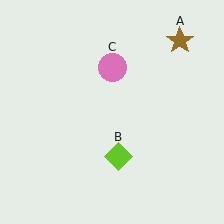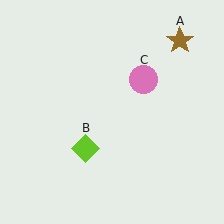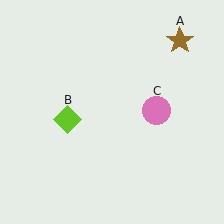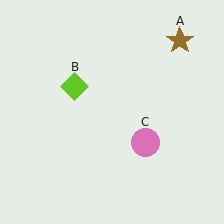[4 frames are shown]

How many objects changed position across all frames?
2 objects changed position: lime diamond (object B), pink circle (object C).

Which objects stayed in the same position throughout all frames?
Brown star (object A) remained stationary.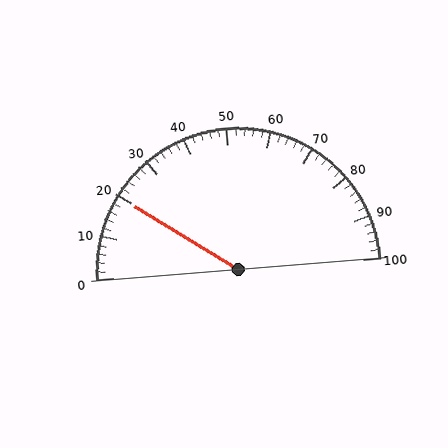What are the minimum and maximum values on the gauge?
The gauge ranges from 0 to 100.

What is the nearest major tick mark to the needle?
The nearest major tick mark is 20.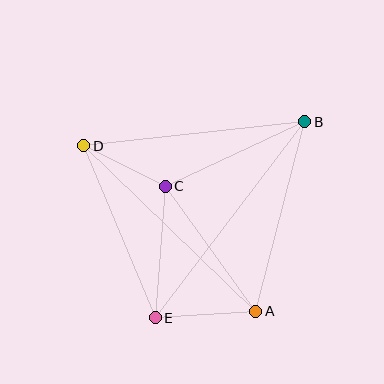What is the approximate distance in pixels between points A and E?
The distance between A and E is approximately 101 pixels.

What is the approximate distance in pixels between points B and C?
The distance between B and C is approximately 154 pixels.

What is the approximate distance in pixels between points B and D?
The distance between B and D is approximately 223 pixels.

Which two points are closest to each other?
Points C and D are closest to each other.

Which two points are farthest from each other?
Points B and E are farthest from each other.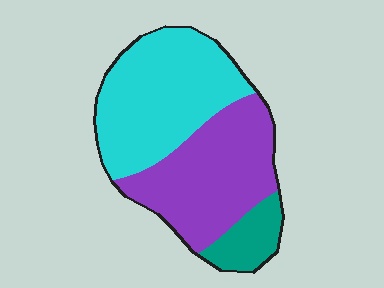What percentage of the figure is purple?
Purple takes up between a third and a half of the figure.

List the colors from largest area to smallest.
From largest to smallest: cyan, purple, teal.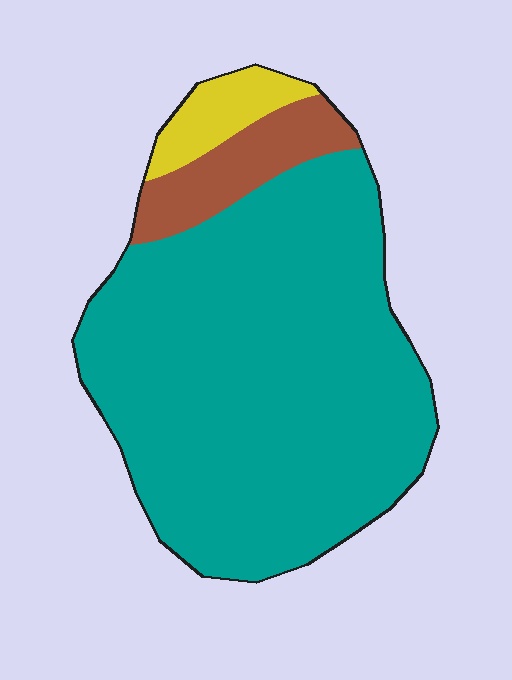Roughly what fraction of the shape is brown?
Brown covers roughly 10% of the shape.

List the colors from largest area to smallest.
From largest to smallest: teal, brown, yellow.